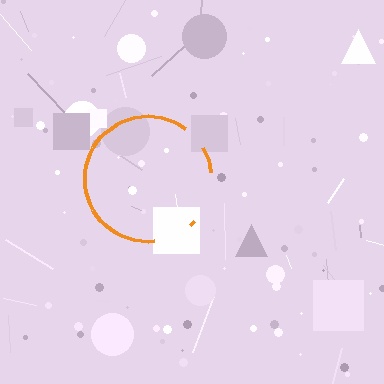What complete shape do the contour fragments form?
The contour fragments form a circle.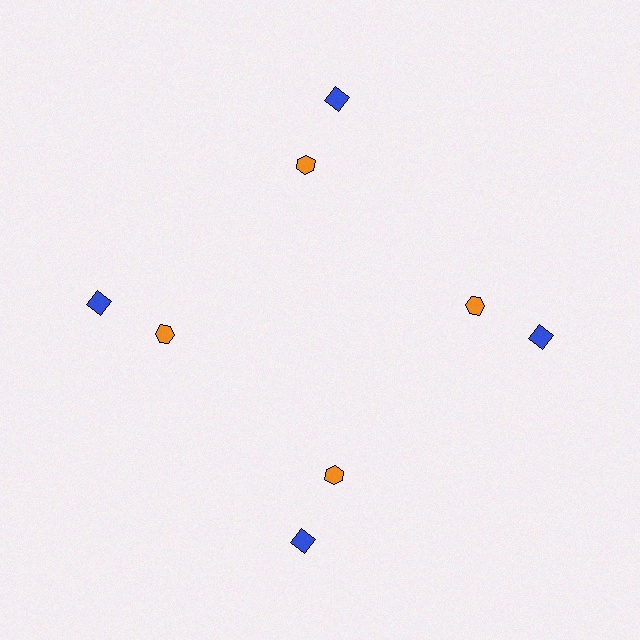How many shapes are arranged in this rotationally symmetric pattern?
There are 8 shapes, arranged in 4 groups of 2.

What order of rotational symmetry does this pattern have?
This pattern has 4-fold rotational symmetry.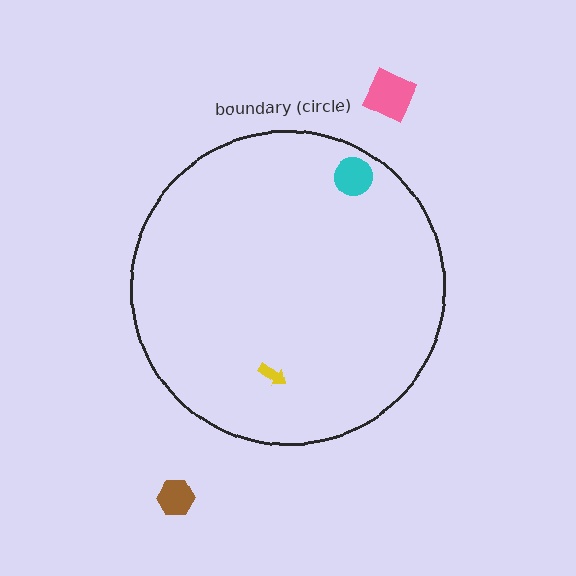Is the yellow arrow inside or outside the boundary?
Inside.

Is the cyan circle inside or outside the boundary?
Inside.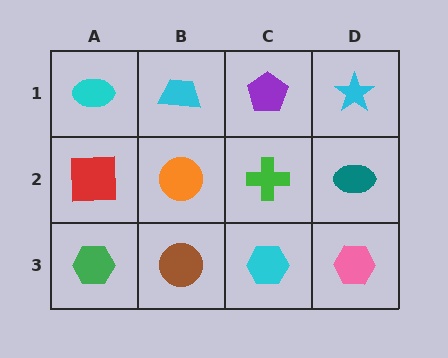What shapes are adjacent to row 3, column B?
An orange circle (row 2, column B), a green hexagon (row 3, column A), a cyan hexagon (row 3, column C).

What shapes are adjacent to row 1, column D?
A teal ellipse (row 2, column D), a purple pentagon (row 1, column C).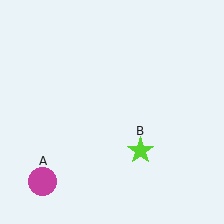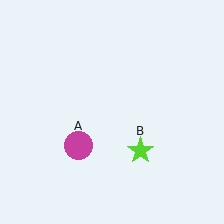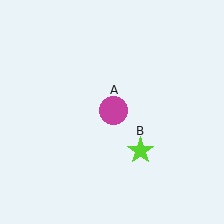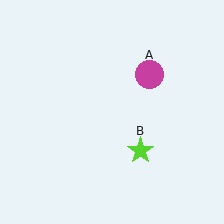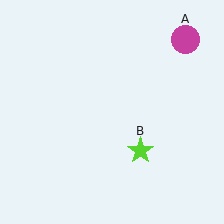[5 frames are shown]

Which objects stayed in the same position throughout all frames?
Lime star (object B) remained stationary.